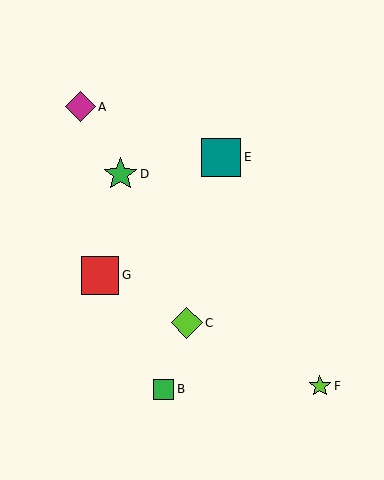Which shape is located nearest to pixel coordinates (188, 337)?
The lime diamond (labeled C) at (187, 323) is nearest to that location.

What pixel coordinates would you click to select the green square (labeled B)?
Click at (164, 389) to select the green square B.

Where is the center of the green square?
The center of the green square is at (164, 389).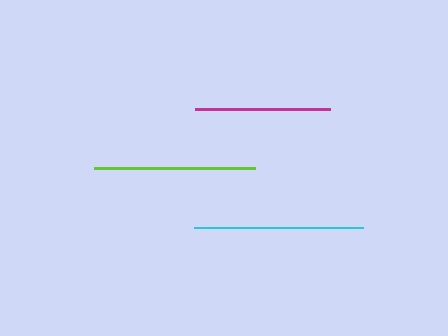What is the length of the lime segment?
The lime segment is approximately 161 pixels long.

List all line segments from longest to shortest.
From longest to shortest: cyan, lime, magenta.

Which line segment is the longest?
The cyan line is the longest at approximately 169 pixels.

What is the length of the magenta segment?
The magenta segment is approximately 135 pixels long.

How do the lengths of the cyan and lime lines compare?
The cyan and lime lines are approximately the same length.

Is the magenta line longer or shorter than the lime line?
The lime line is longer than the magenta line.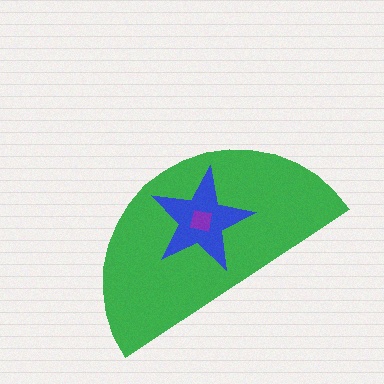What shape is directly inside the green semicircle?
The blue star.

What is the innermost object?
The purple square.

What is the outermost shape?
The green semicircle.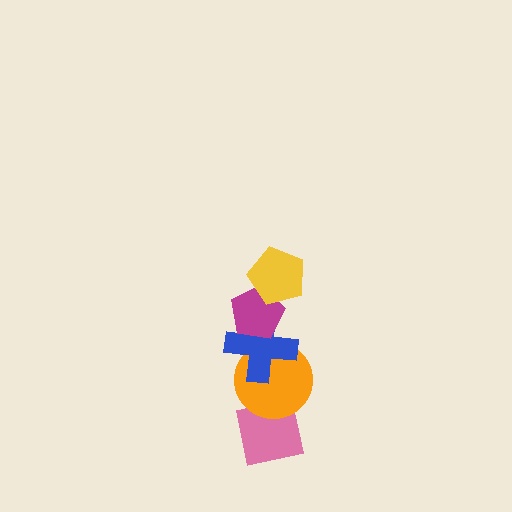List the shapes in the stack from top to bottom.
From top to bottom: the yellow pentagon, the magenta pentagon, the blue cross, the orange circle, the pink square.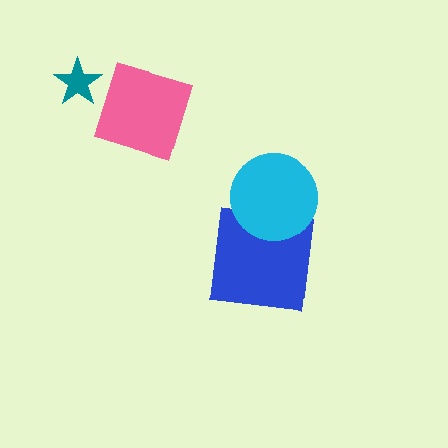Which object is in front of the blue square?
The cyan circle is in front of the blue square.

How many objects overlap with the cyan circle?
1 object overlaps with the cyan circle.